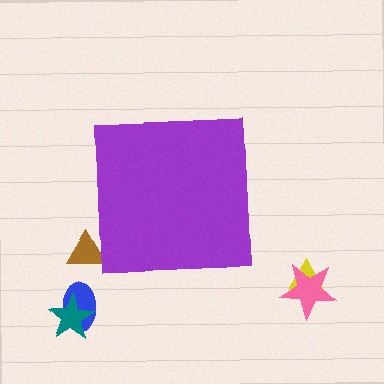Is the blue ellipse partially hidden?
No, the blue ellipse is fully visible.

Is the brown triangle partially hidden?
Yes, the brown triangle is partially hidden behind the purple square.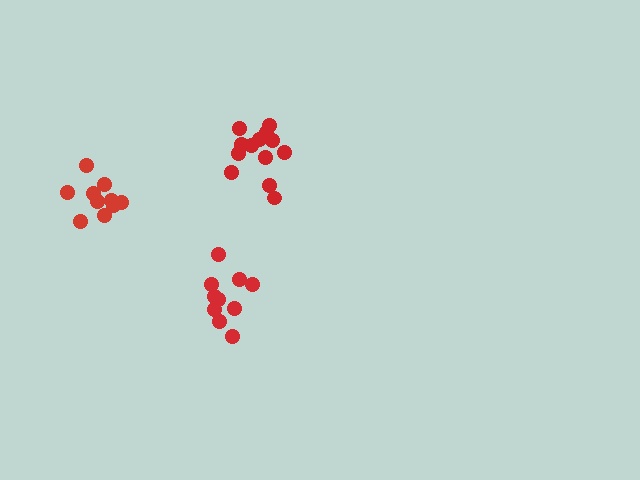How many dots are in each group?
Group 1: 10 dots, Group 2: 13 dots, Group 3: 10 dots (33 total).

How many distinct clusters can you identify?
There are 3 distinct clusters.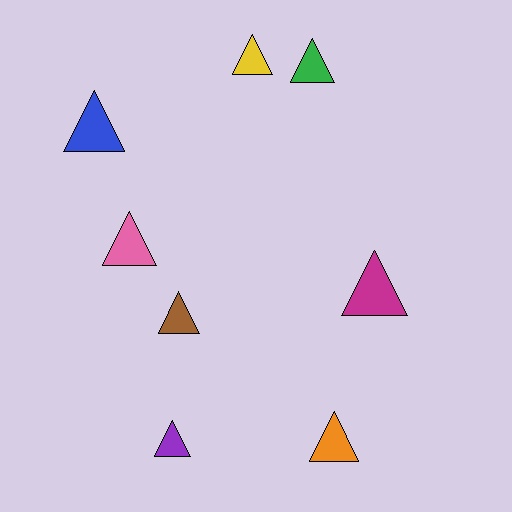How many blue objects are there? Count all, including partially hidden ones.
There is 1 blue object.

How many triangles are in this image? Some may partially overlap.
There are 8 triangles.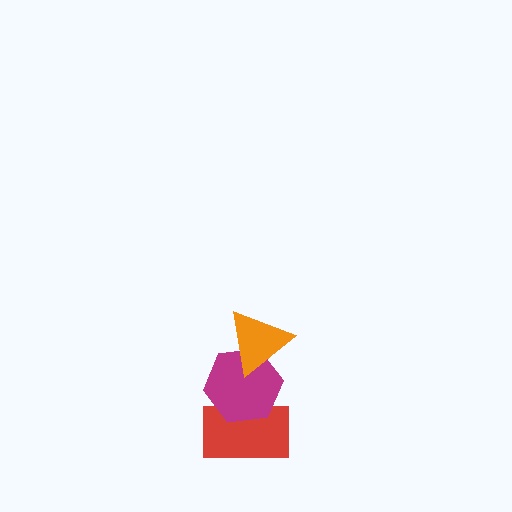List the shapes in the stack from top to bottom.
From top to bottom: the orange triangle, the magenta hexagon, the red rectangle.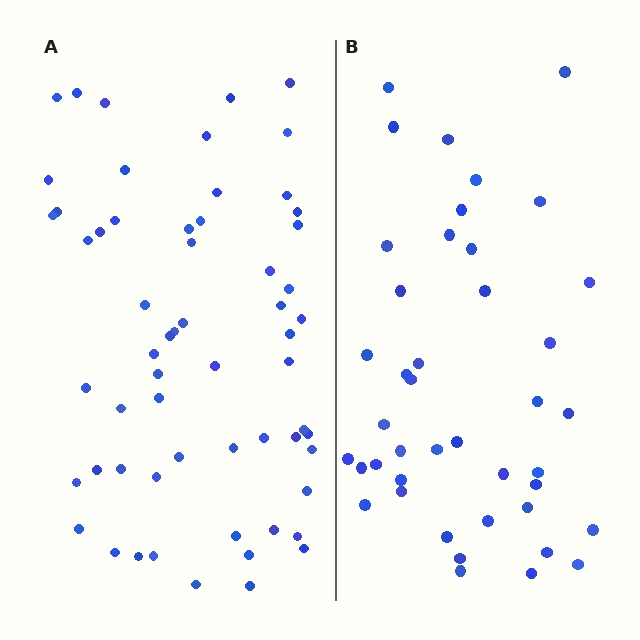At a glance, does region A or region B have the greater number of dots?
Region A (the left region) has more dots.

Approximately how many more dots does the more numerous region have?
Region A has approximately 20 more dots than region B.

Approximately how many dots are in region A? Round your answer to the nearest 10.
About 60 dots.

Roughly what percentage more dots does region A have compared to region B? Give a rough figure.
About 45% more.